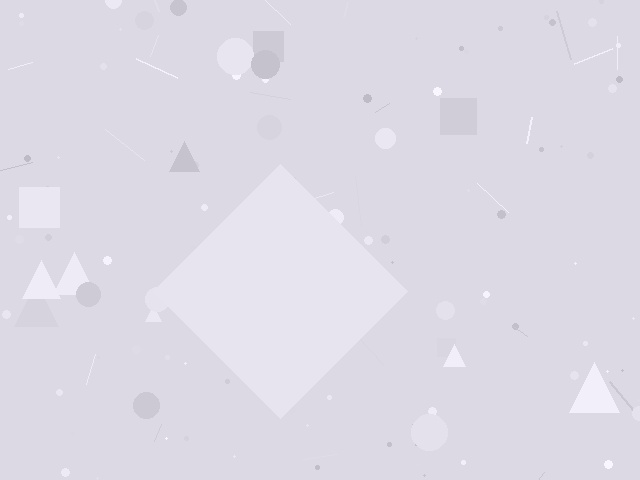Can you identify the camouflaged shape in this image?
The camouflaged shape is a diamond.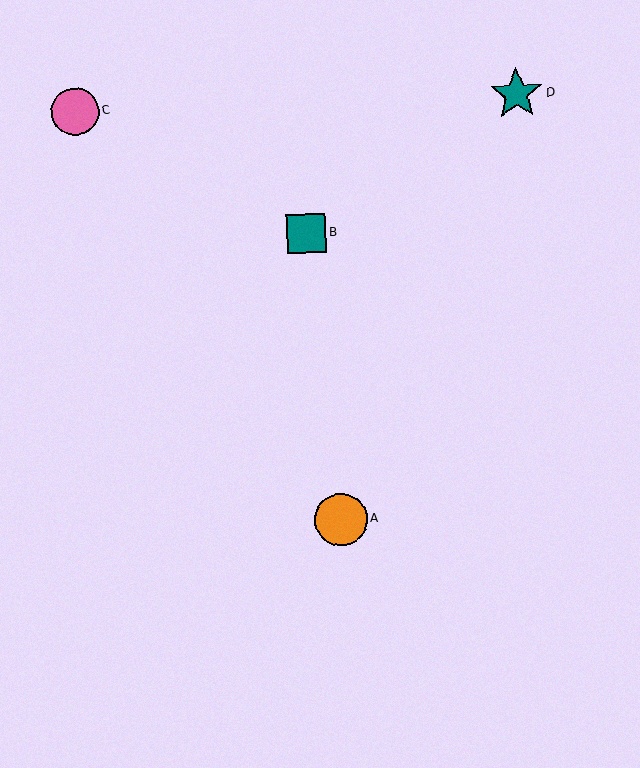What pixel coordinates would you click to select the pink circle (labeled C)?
Click at (75, 111) to select the pink circle C.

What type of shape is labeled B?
Shape B is a teal square.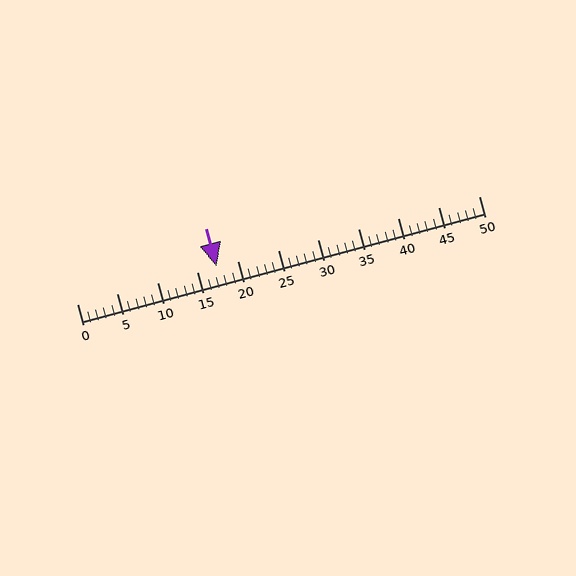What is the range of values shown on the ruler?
The ruler shows values from 0 to 50.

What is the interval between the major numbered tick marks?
The major tick marks are spaced 5 units apart.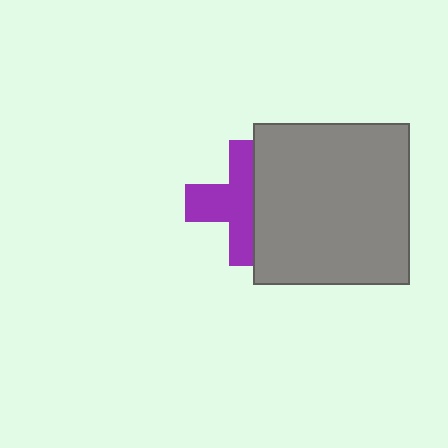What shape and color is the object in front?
The object in front is a gray rectangle.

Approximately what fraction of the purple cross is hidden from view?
Roughly 42% of the purple cross is hidden behind the gray rectangle.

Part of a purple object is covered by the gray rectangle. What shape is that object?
It is a cross.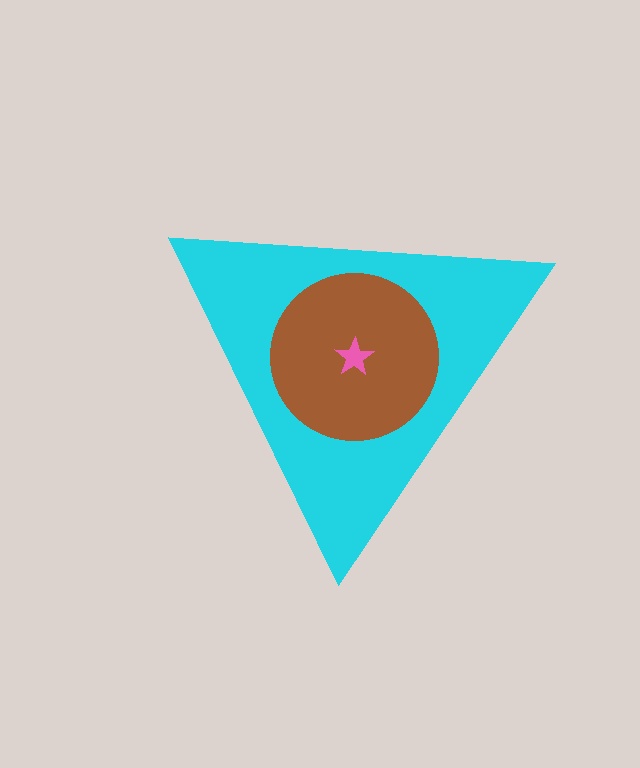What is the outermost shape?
The cyan triangle.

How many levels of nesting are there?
3.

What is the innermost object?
The pink star.